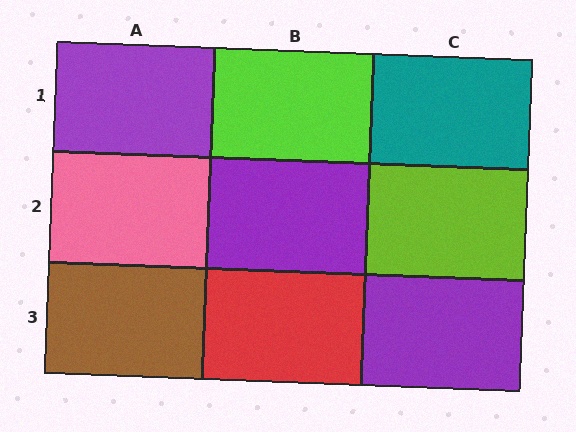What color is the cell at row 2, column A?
Pink.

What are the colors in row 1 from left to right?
Purple, lime, teal.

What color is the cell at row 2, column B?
Purple.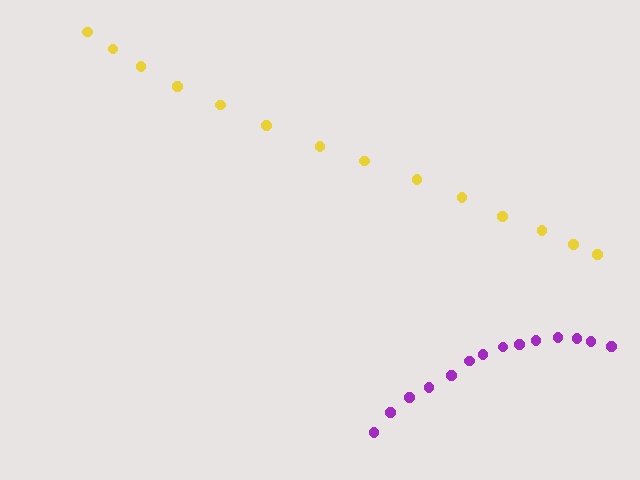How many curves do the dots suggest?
There are 2 distinct paths.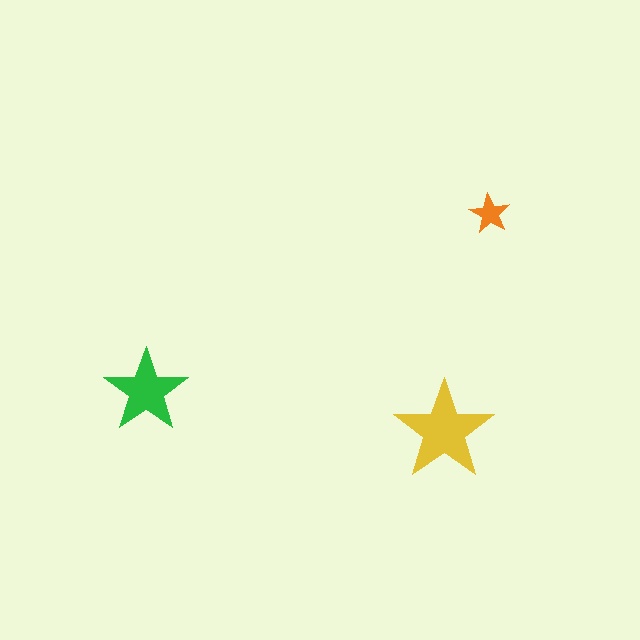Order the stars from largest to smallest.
the yellow one, the green one, the orange one.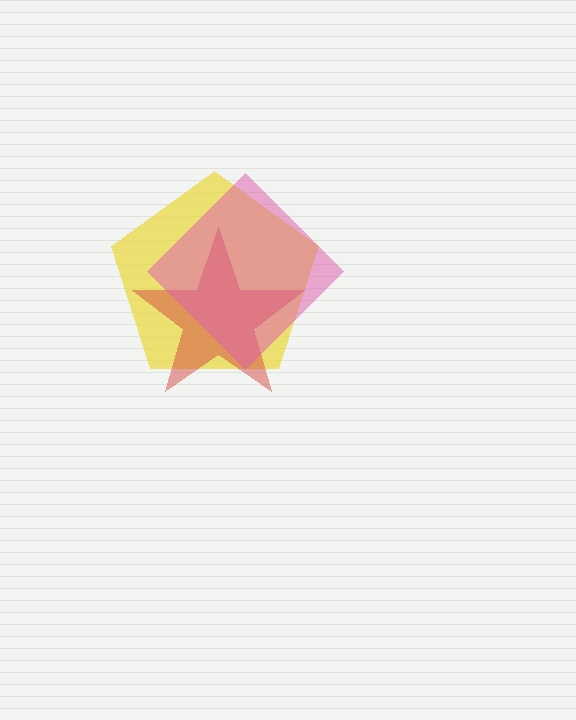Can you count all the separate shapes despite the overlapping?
Yes, there are 3 separate shapes.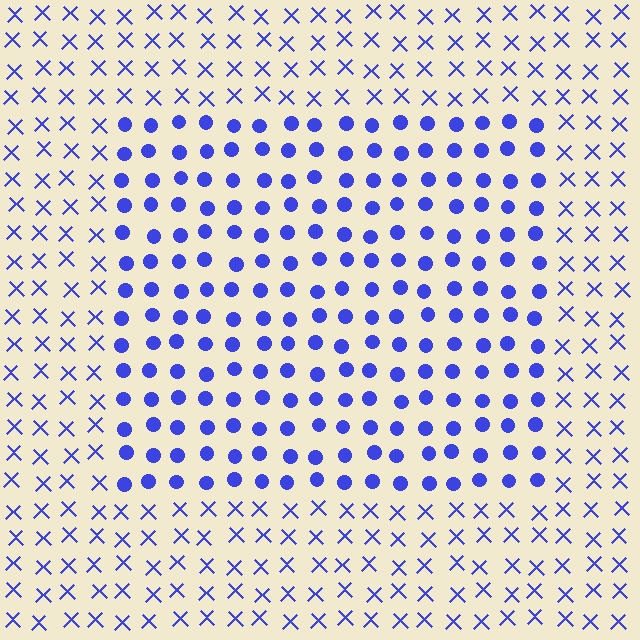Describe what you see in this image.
The image is filled with small blue elements arranged in a uniform grid. A rectangle-shaped region contains circles, while the surrounding area contains X marks. The boundary is defined purely by the change in element shape.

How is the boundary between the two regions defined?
The boundary is defined by a change in element shape: circles inside vs. X marks outside. All elements share the same color and spacing.